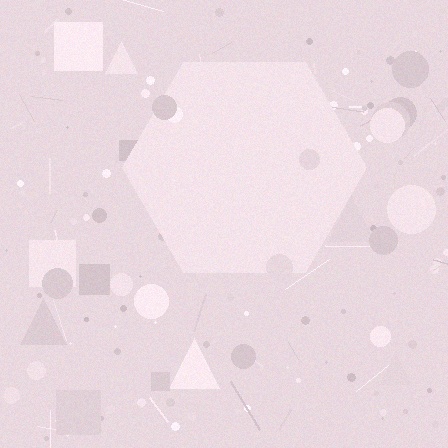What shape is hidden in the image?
A hexagon is hidden in the image.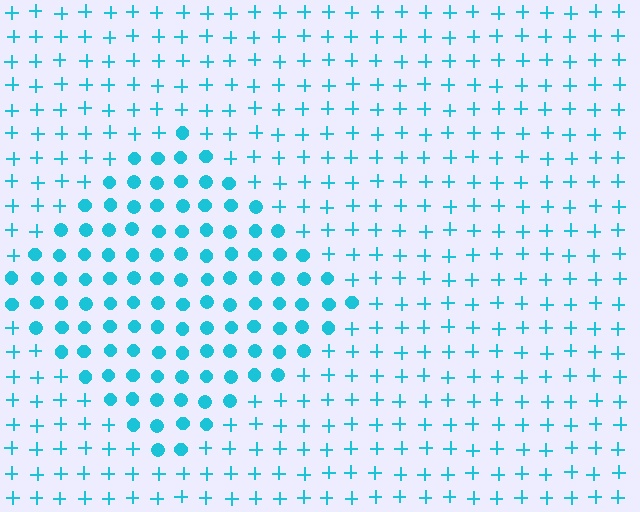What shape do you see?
I see a diamond.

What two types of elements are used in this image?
The image uses circles inside the diamond region and plus signs outside it.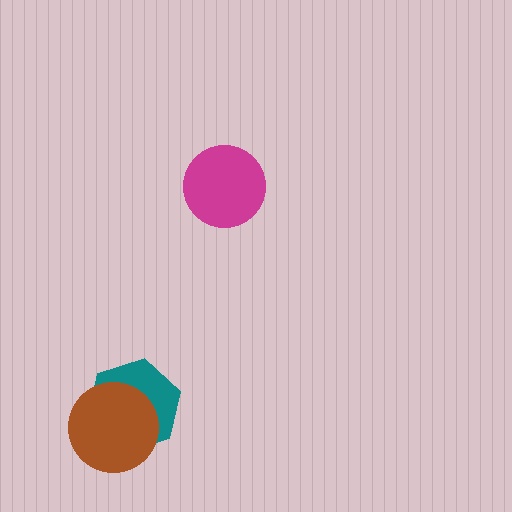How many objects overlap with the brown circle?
1 object overlaps with the brown circle.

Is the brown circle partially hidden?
No, no other shape covers it.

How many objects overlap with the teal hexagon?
1 object overlaps with the teal hexagon.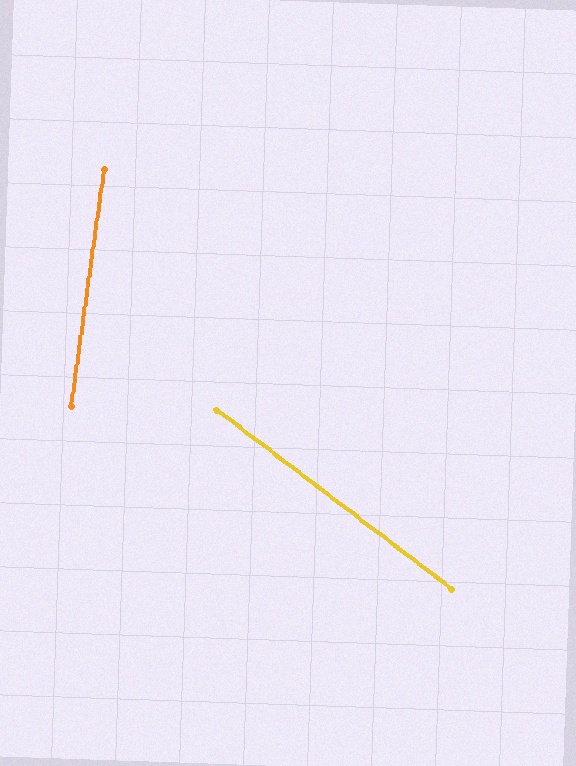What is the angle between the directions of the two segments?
Approximately 61 degrees.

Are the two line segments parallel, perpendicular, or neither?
Neither parallel nor perpendicular — they differ by about 61°.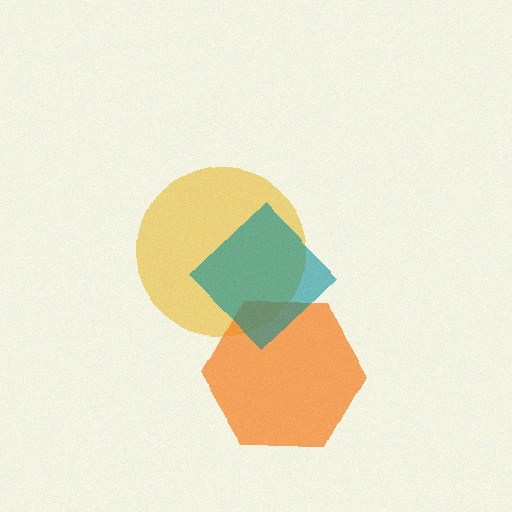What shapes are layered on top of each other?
The layered shapes are: a yellow circle, an orange hexagon, a teal diamond.